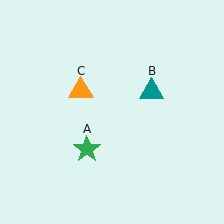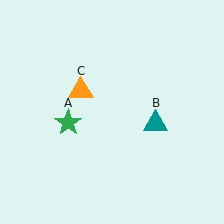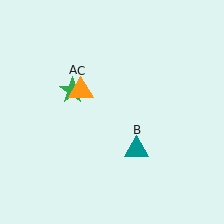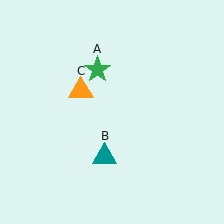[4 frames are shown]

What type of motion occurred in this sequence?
The green star (object A), teal triangle (object B) rotated clockwise around the center of the scene.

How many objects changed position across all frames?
2 objects changed position: green star (object A), teal triangle (object B).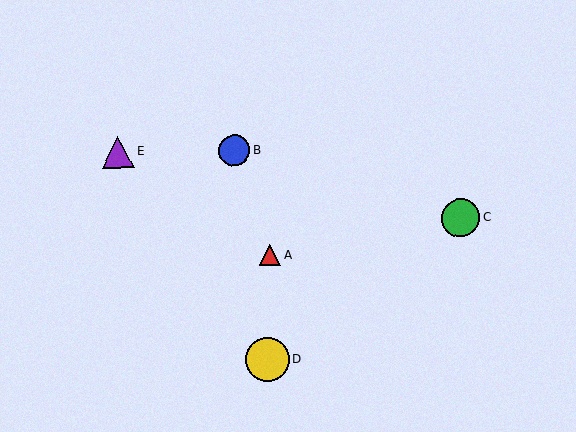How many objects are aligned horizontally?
2 objects (B, E) are aligned horizontally.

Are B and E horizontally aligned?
Yes, both are at y≈151.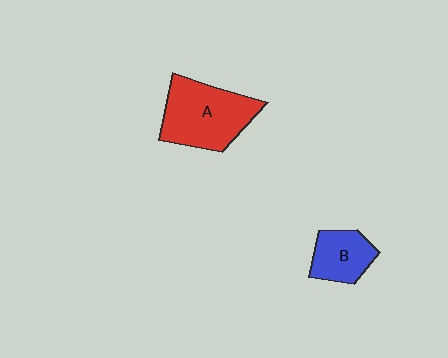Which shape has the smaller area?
Shape B (blue).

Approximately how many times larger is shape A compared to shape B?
Approximately 1.9 times.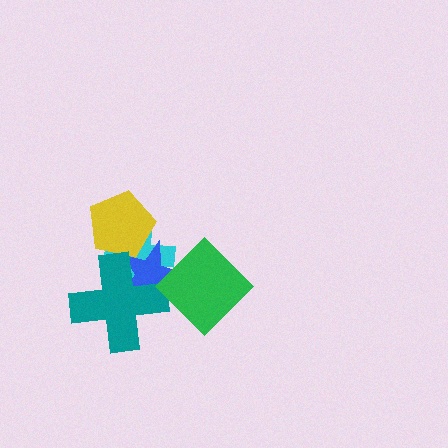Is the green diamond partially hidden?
No, no other shape covers it.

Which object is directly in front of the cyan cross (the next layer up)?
The yellow pentagon is directly in front of the cyan cross.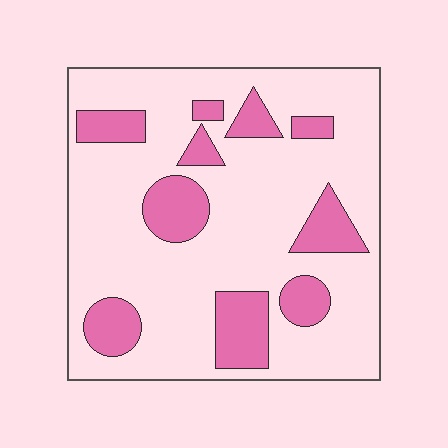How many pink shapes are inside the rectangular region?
10.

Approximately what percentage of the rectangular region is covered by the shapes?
Approximately 25%.